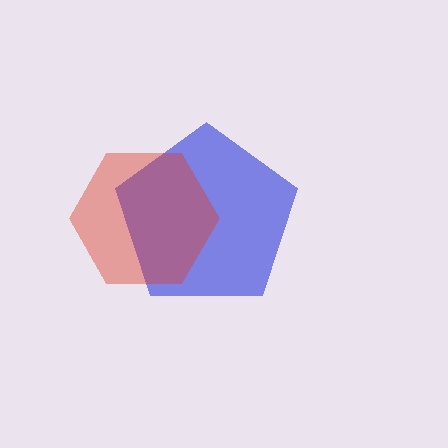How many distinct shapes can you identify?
There are 2 distinct shapes: a blue pentagon, a red hexagon.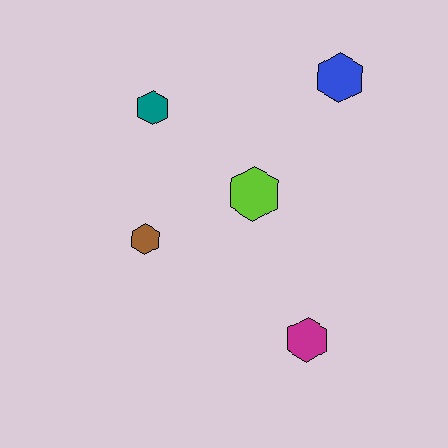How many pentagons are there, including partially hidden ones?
There are no pentagons.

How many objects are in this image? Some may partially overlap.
There are 5 objects.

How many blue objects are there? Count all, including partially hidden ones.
There is 1 blue object.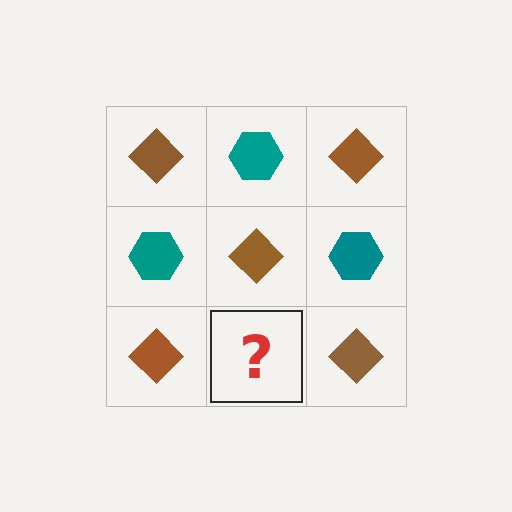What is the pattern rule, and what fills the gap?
The rule is that it alternates brown diamond and teal hexagon in a checkerboard pattern. The gap should be filled with a teal hexagon.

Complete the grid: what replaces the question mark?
The question mark should be replaced with a teal hexagon.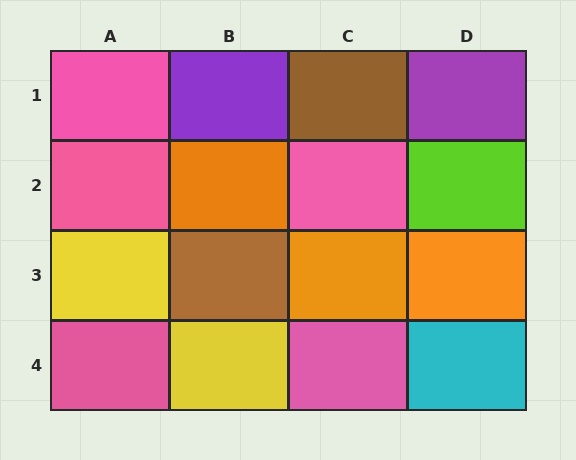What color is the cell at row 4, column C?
Pink.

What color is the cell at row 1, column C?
Brown.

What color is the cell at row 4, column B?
Yellow.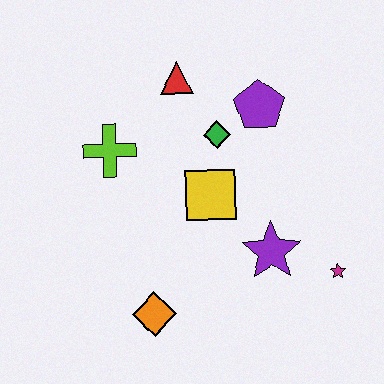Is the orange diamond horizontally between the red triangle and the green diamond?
No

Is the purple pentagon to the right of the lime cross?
Yes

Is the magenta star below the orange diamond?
No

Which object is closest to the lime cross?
The red triangle is closest to the lime cross.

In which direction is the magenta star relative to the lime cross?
The magenta star is to the right of the lime cross.